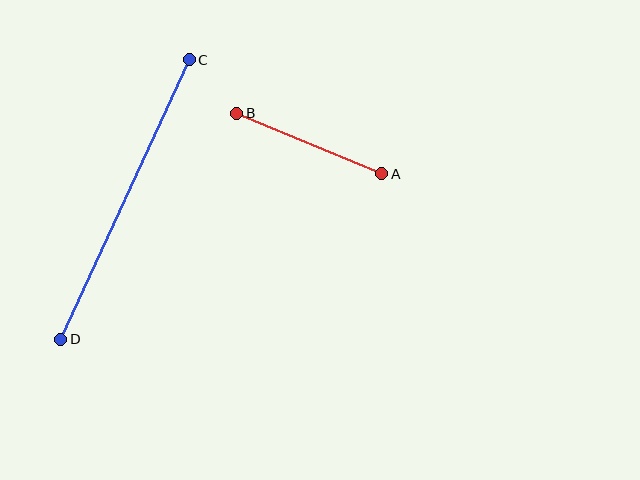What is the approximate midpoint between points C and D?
The midpoint is at approximately (125, 200) pixels.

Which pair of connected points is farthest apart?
Points C and D are farthest apart.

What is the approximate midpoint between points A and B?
The midpoint is at approximately (309, 144) pixels.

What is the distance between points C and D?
The distance is approximately 308 pixels.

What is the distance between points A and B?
The distance is approximately 157 pixels.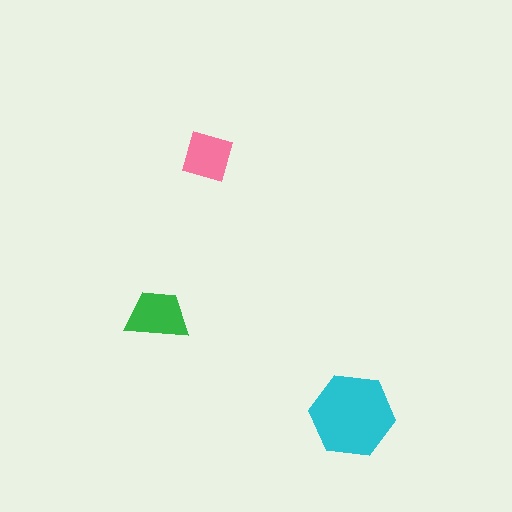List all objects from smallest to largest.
The pink diamond, the green trapezoid, the cyan hexagon.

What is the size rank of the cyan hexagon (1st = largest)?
1st.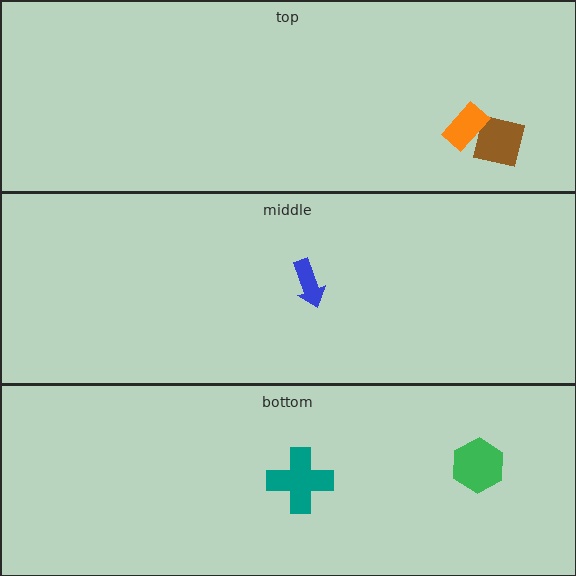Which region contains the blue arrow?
The middle region.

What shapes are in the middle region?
The blue arrow.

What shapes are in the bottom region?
The green hexagon, the teal cross.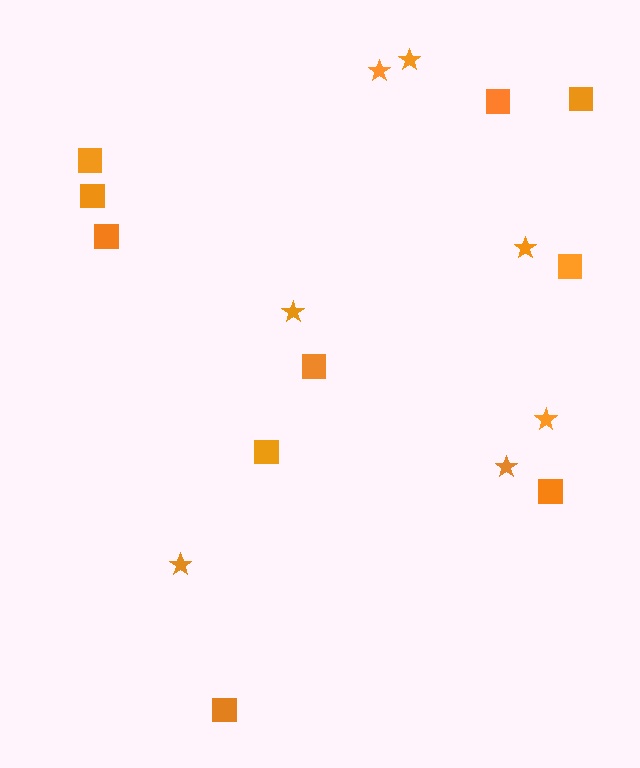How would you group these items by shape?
There are 2 groups: one group of stars (7) and one group of squares (10).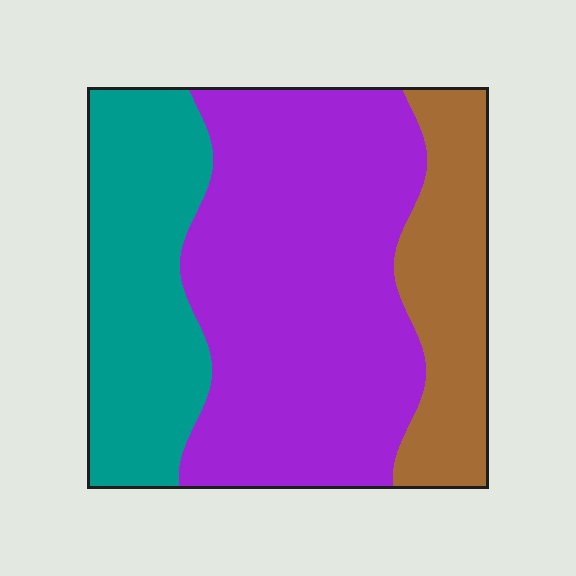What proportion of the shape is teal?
Teal covers 27% of the shape.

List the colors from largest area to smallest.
From largest to smallest: purple, teal, brown.